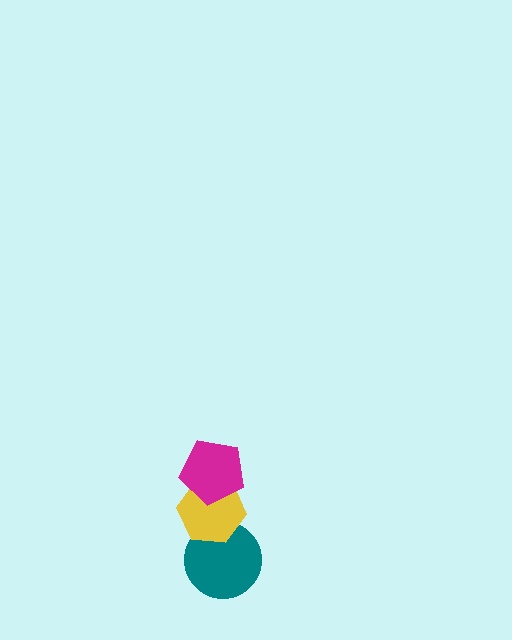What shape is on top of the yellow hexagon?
The magenta pentagon is on top of the yellow hexagon.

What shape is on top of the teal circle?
The yellow hexagon is on top of the teal circle.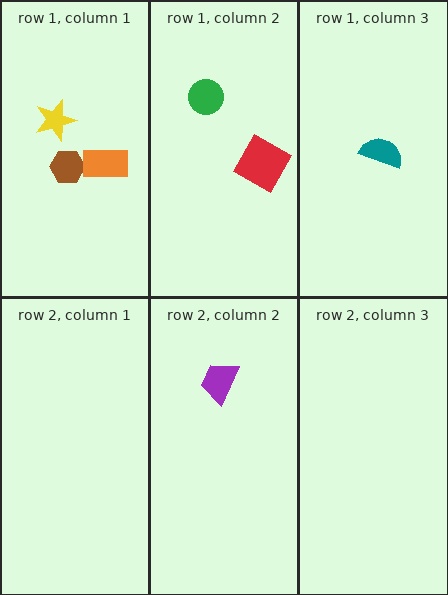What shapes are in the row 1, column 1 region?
The brown hexagon, the yellow star, the orange rectangle.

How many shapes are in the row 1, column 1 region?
3.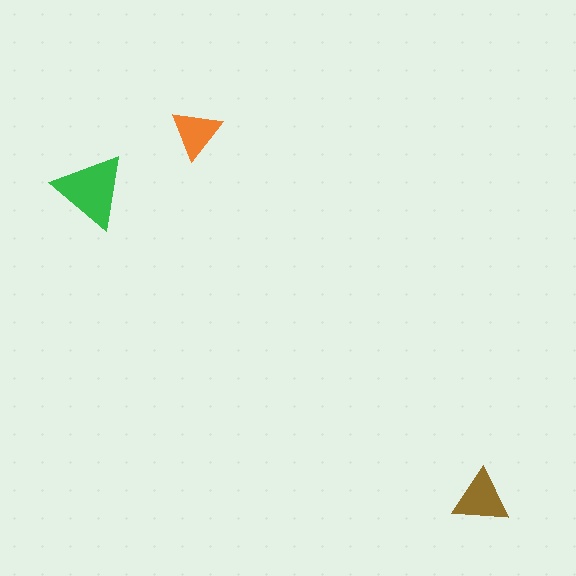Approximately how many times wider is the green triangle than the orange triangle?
About 1.5 times wider.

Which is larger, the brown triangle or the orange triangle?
The brown one.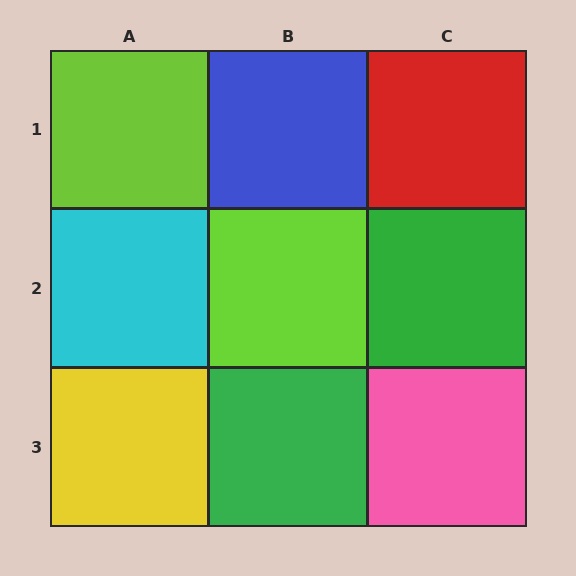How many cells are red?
1 cell is red.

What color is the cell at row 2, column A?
Cyan.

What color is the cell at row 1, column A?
Lime.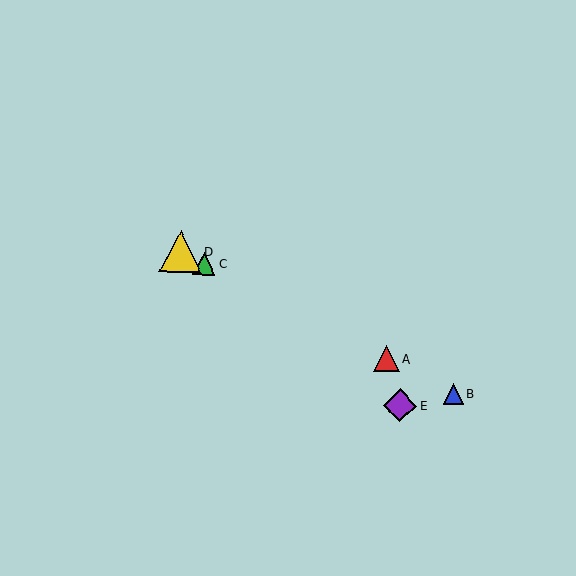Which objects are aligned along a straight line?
Objects A, B, C, D are aligned along a straight line.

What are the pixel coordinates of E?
Object E is at (400, 405).